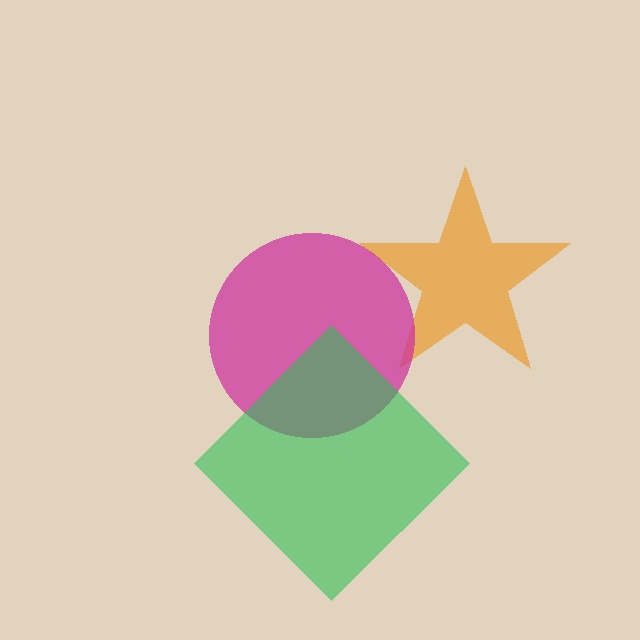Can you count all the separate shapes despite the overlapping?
Yes, there are 3 separate shapes.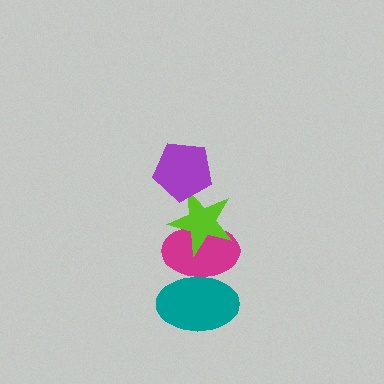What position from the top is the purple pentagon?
The purple pentagon is 1st from the top.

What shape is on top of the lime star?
The purple pentagon is on top of the lime star.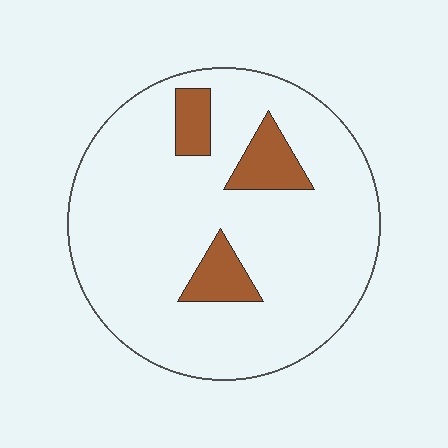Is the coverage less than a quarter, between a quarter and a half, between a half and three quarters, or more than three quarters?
Less than a quarter.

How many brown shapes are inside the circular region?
3.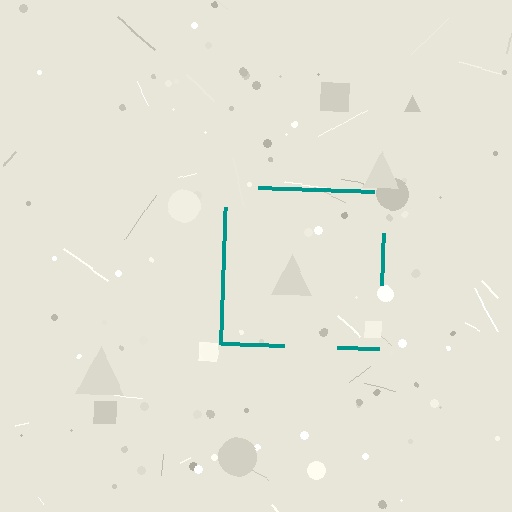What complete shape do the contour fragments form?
The contour fragments form a square.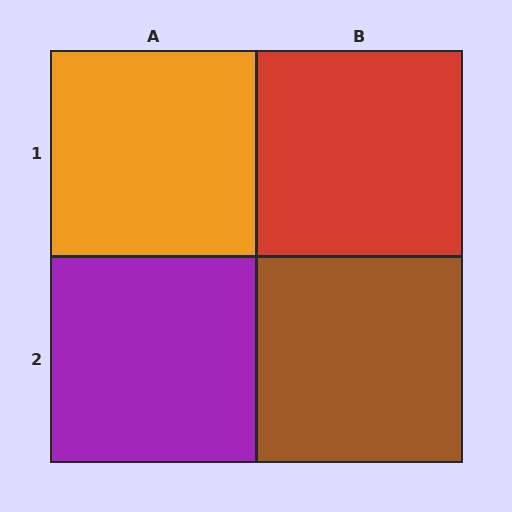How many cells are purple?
1 cell is purple.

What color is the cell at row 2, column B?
Brown.